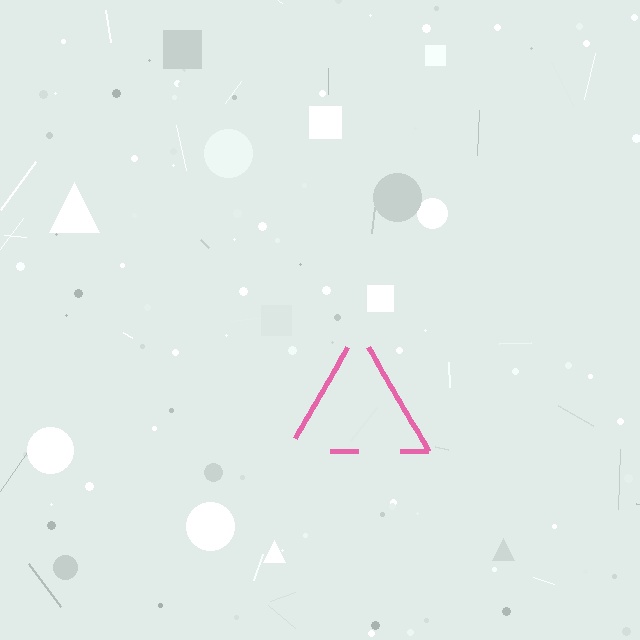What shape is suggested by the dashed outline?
The dashed outline suggests a triangle.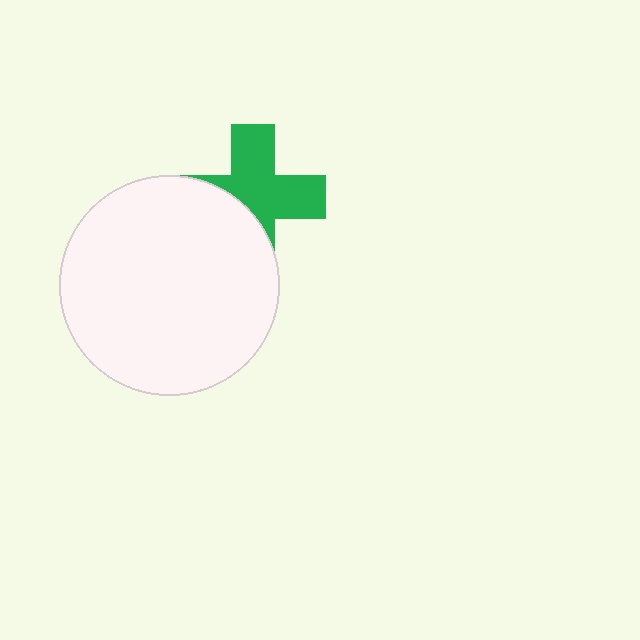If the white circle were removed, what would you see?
You would see the complete green cross.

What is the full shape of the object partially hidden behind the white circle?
The partially hidden object is a green cross.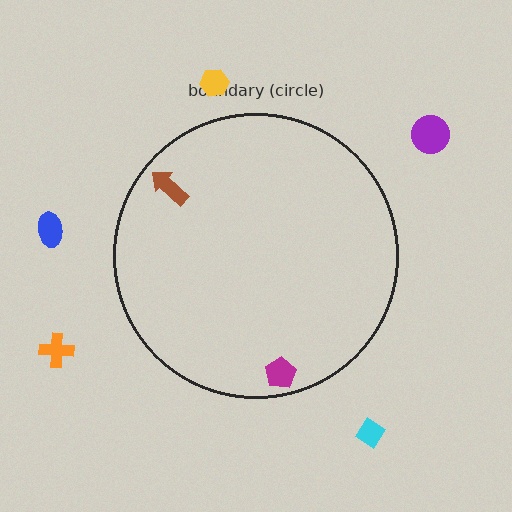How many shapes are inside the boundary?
2 inside, 5 outside.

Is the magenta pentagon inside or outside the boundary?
Inside.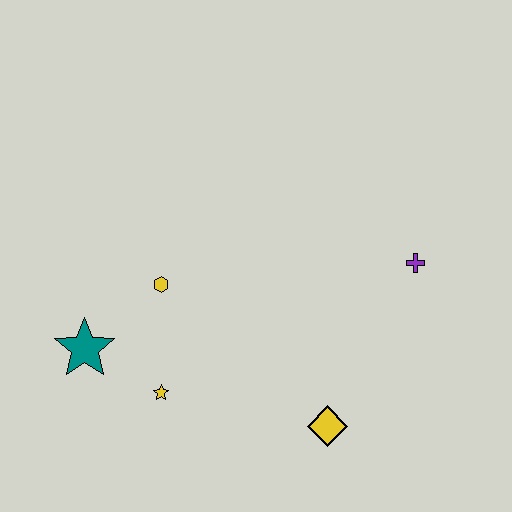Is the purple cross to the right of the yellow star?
Yes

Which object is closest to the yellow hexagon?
The teal star is closest to the yellow hexagon.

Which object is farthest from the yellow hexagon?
The purple cross is farthest from the yellow hexagon.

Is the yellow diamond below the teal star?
Yes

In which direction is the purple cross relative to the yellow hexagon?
The purple cross is to the right of the yellow hexagon.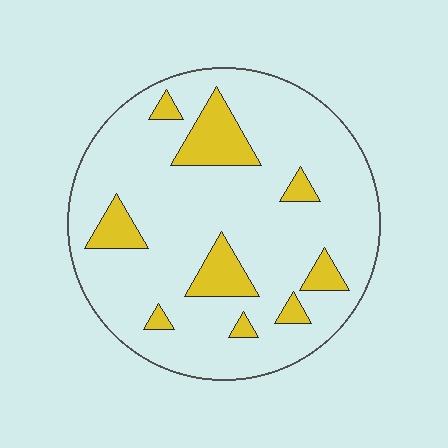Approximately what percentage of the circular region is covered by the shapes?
Approximately 15%.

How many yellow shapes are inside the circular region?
9.